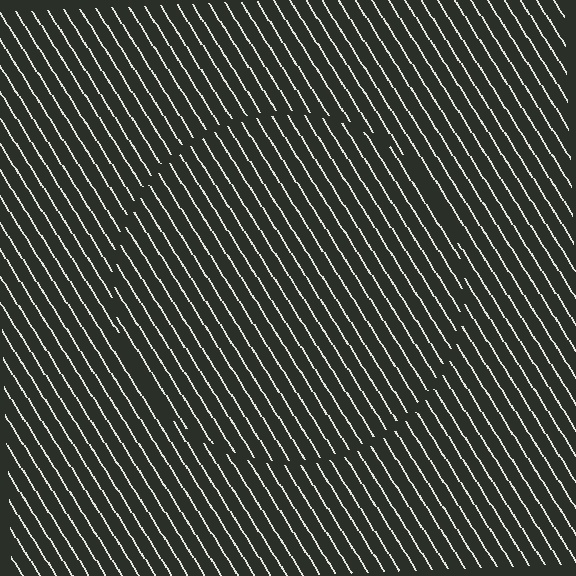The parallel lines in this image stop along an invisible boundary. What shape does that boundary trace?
An illusory circle. The interior of the shape contains the same grating, shifted by half a period — the contour is defined by the phase discontinuity where line-ends from the inner and outer gratings abut.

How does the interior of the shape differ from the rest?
The interior of the shape contains the same grating, shifted by half a period — the contour is defined by the phase discontinuity where line-ends from the inner and outer gratings abut.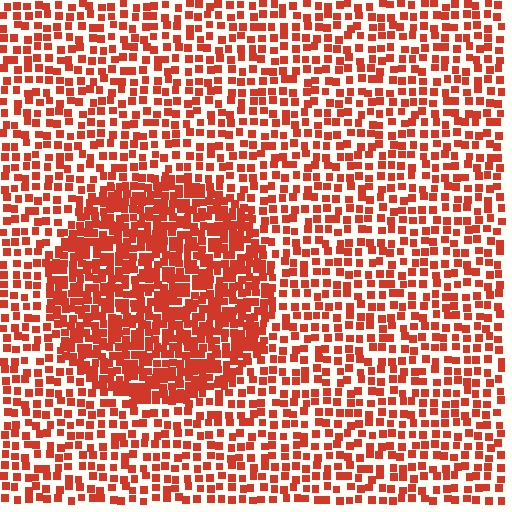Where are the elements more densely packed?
The elements are more densely packed inside the circle boundary.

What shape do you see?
I see a circle.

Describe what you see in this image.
The image contains small red elements arranged at two different densities. A circle-shaped region is visible where the elements are more densely packed than the surrounding area.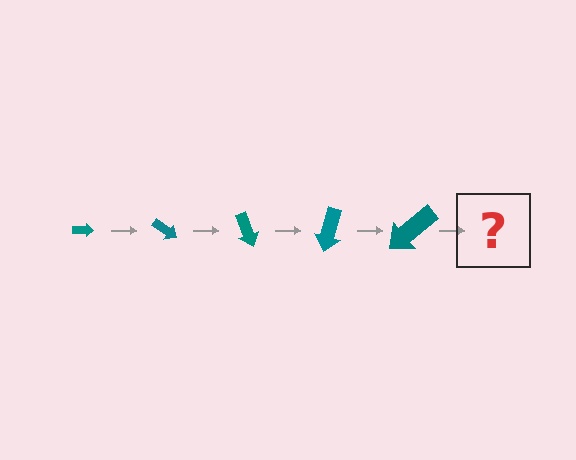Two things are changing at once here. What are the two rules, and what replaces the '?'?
The two rules are that the arrow grows larger each step and it rotates 35 degrees each step. The '?' should be an arrow, larger than the previous one and rotated 175 degrees from the start.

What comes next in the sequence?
The next element should be an arrow, larger than the previous one and rotated 175 degrees from the start.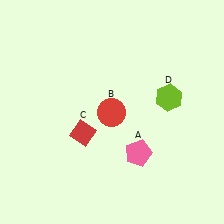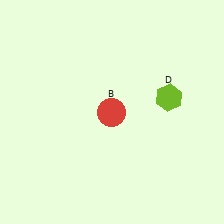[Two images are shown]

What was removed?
The red diamond (C), the pink pentagon (A) were removed in Image 2.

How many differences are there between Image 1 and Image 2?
There are 2 differences between the two images.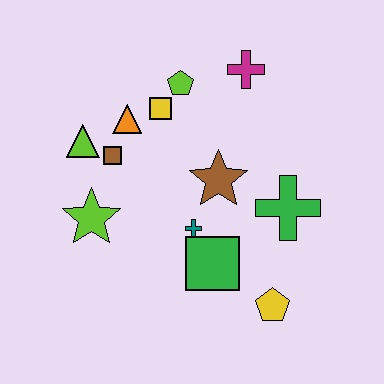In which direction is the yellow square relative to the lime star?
The yellow square is above the lime star.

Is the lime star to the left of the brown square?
Yes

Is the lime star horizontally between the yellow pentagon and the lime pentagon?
No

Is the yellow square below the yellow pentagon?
No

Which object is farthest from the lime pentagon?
The yellow pentagon is farthest from the lime pentagon.